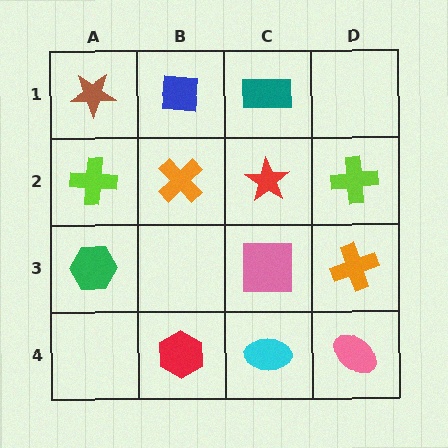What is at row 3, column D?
An orange cross.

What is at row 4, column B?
A red hexagon.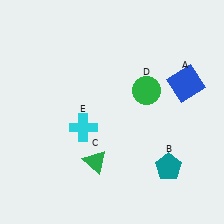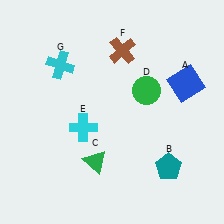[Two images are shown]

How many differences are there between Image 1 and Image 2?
There are 2 differences between the two images.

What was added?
A brown cross (F), a cyan cross (G) were added in Image 2.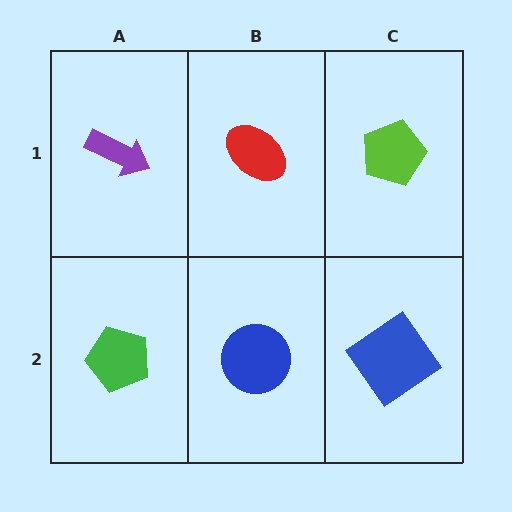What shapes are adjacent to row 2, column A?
A purple arrow (row 1, column A), a blue circle (row 2, column B).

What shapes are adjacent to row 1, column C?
A blue diamond (row 2, column C), a red ellipse (row 1, column B).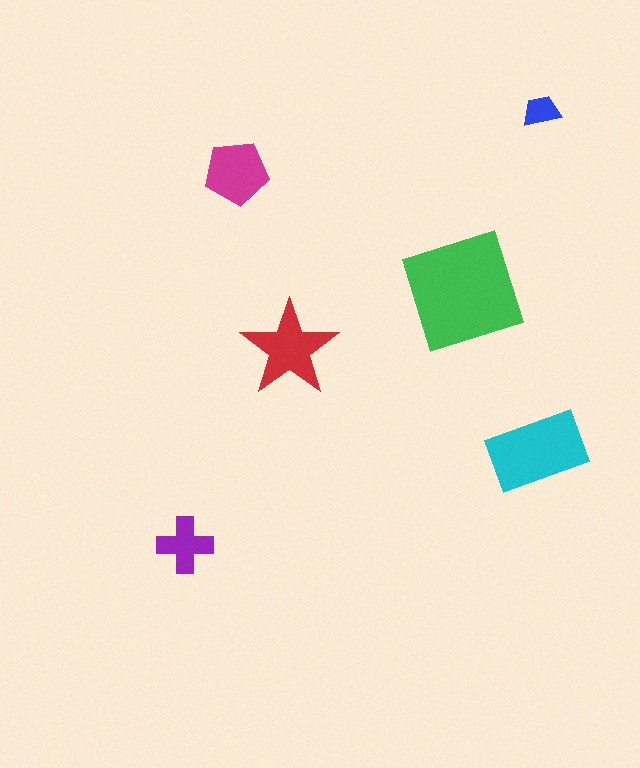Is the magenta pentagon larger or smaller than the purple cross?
Larger.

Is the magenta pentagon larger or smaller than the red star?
Smaller.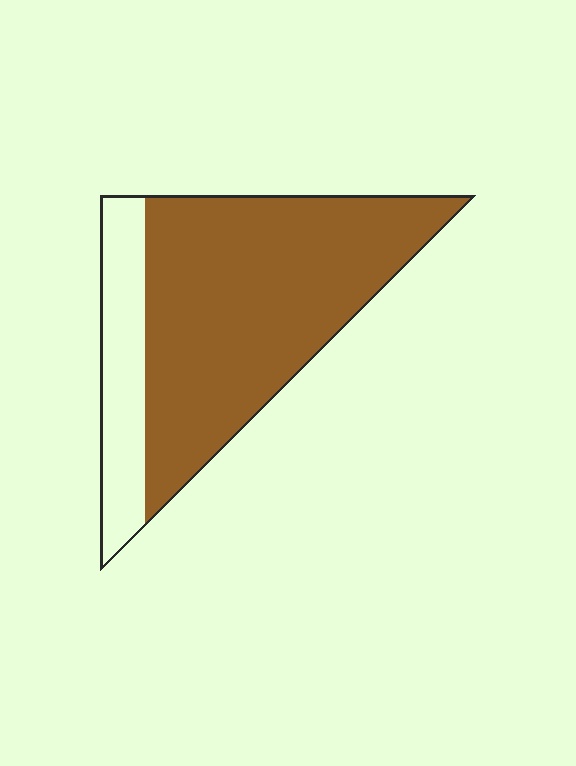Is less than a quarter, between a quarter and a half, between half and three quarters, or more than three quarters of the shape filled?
More than three quarters.